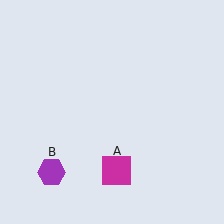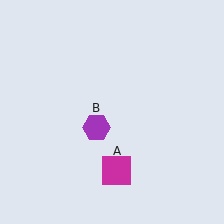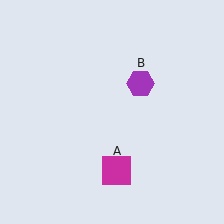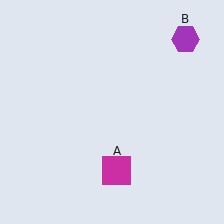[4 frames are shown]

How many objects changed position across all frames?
1 object changed position: purple hexagon (object B).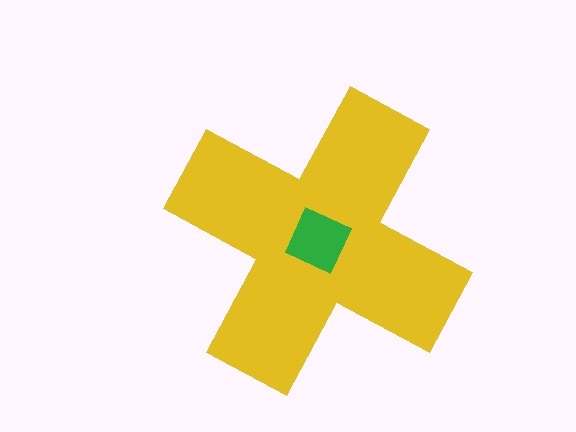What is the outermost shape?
The yellow cross.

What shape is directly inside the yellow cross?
The green square.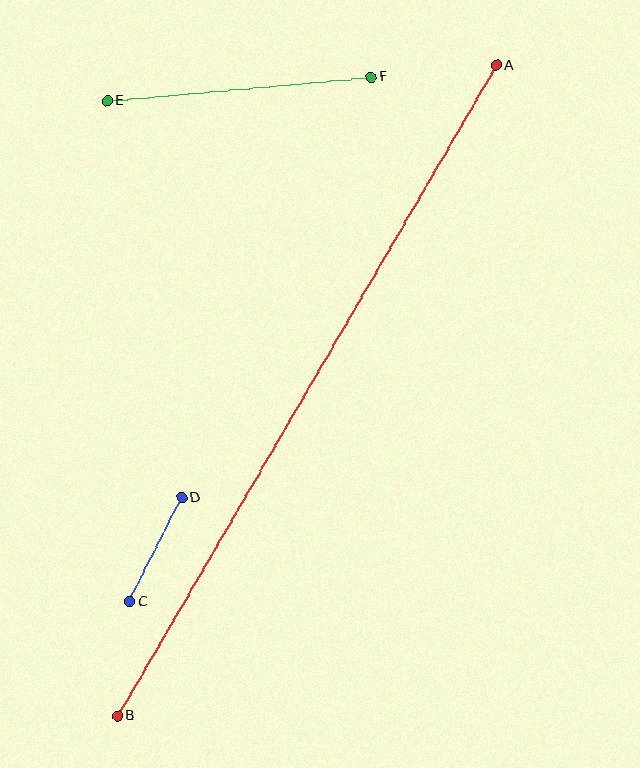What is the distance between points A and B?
The distance is approximately 753 pixels.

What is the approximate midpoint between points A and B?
The midpoint is at approximately (307, 391) pixels.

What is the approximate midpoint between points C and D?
The midpoint is at approximately (156, 549) pixels.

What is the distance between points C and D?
The distance is approximately 117 pixels.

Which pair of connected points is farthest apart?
Points A and B are farthest apart.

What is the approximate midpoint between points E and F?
The midpoint is at approximately (240, 89) pixels.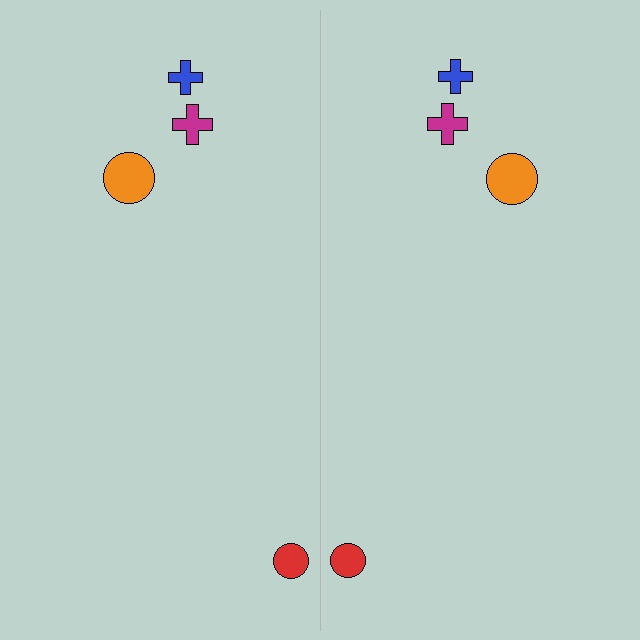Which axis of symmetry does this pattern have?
The pattern has a vertical axis of symmetry running through the center of the image.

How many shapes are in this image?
There are 8 shapes in this image.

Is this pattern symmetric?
Yes, this pattern has bilateral (reflection) symmetry.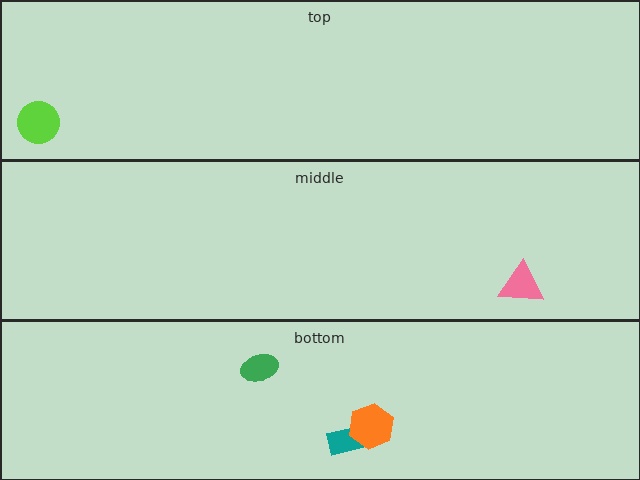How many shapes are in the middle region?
1.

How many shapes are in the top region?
1.